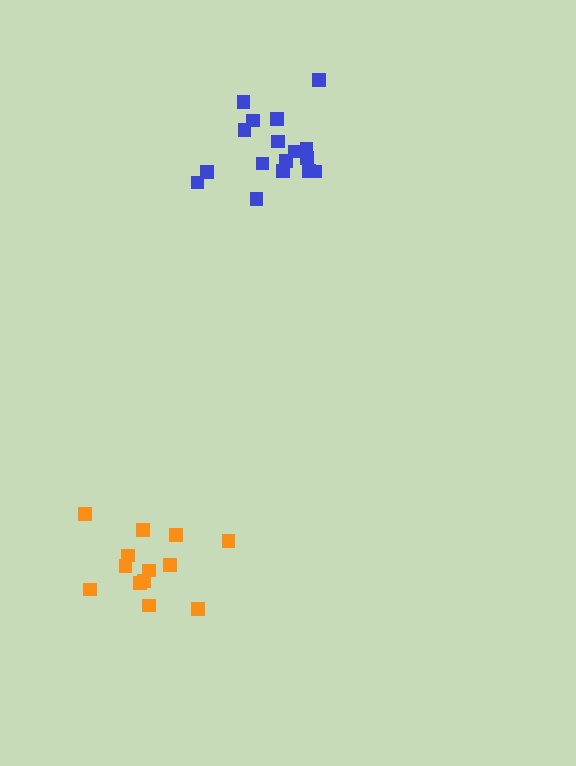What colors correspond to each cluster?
The clusters are colored: blue, orange.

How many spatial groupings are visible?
There are 2 spatial groupings.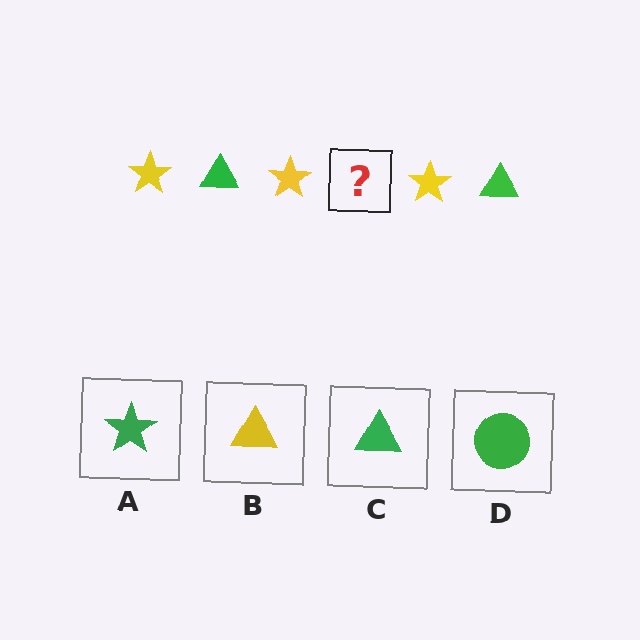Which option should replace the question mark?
Option C.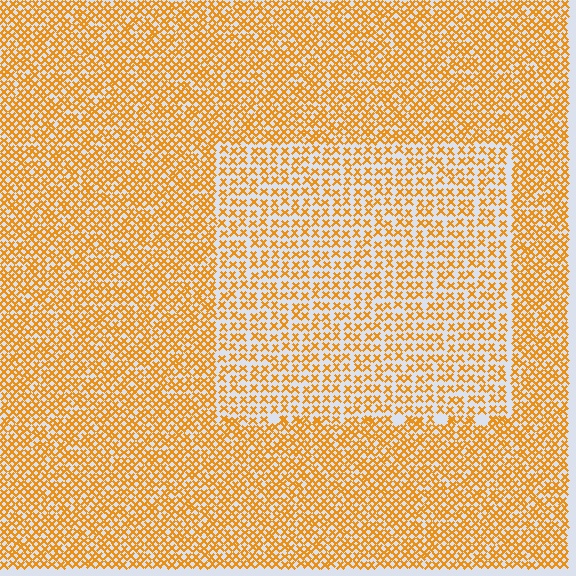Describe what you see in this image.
The image contains small orange elements arranged at two different densities. A rectangle-shaped region is visible where the elements are less densely packed than the surrounding area.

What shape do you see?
I see a rectangle.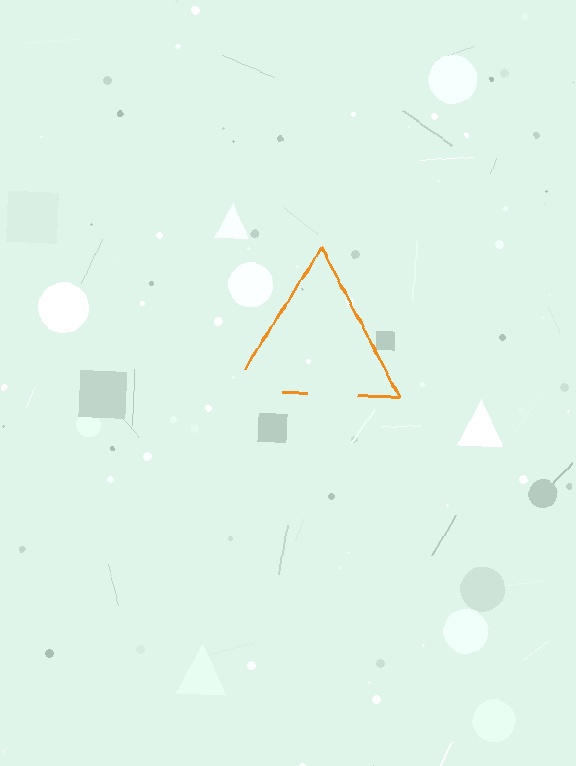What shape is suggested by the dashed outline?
The dashed outline suggests a triangle.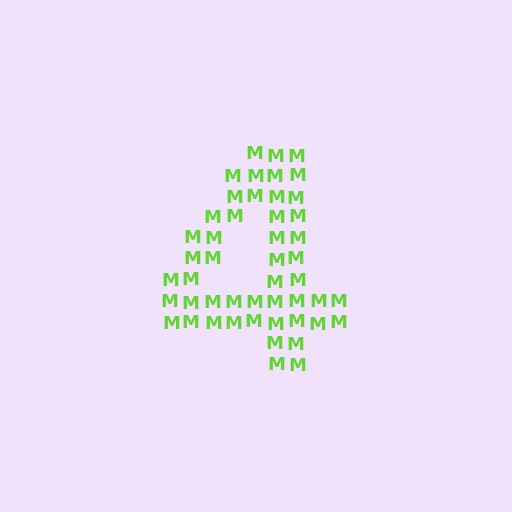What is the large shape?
The large shape is the digit 4.